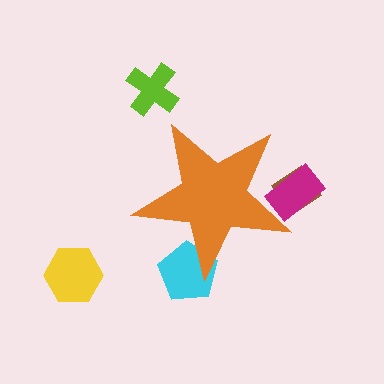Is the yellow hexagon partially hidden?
No, the yellow hexagon is fully visible.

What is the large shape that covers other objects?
An orange star.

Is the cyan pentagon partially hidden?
Yes, the cyan pentagon is partially hidden behind the orange star.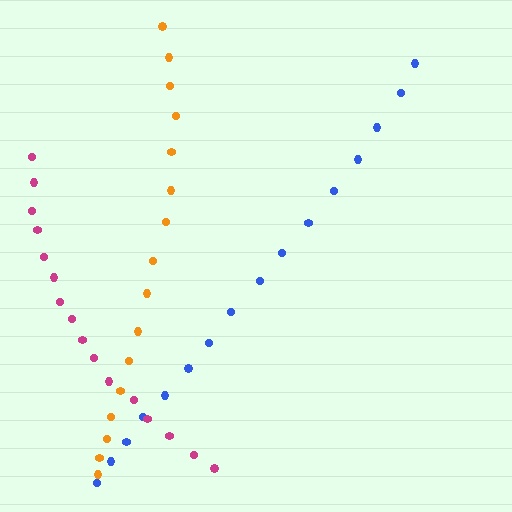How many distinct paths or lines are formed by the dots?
There are 3 distinct paths.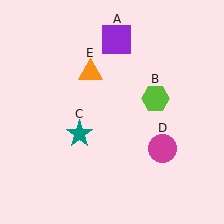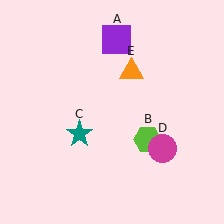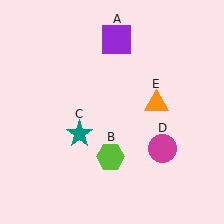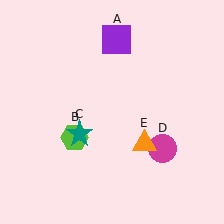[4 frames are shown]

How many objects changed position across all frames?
2 objects changed position: lime hexagon (object B), orange triangle (object E).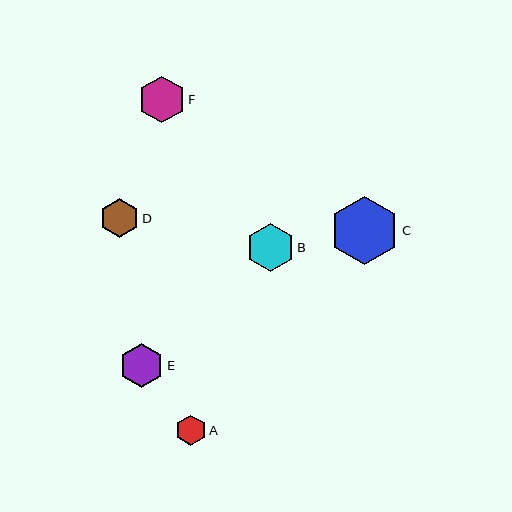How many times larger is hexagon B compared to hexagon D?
Hexagon B is approximately 1.2 times the size of hexagon D.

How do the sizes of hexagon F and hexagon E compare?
Hexagon F and hexagon E are approximately the same size.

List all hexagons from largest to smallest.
From largest to smallest: C, B, F, E, D, A.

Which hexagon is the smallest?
Hexagon A is the smallest with a size of approximately 30 pixels.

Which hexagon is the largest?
Hexagon C is the largest with a size of approximately 69 pixels.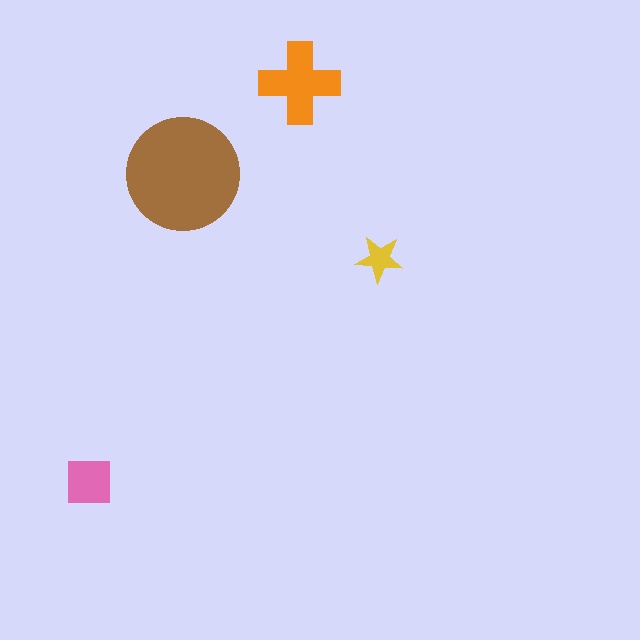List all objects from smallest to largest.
The yellow star, the pink square, the orange cross, the brown circle.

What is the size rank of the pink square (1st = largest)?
3rd.